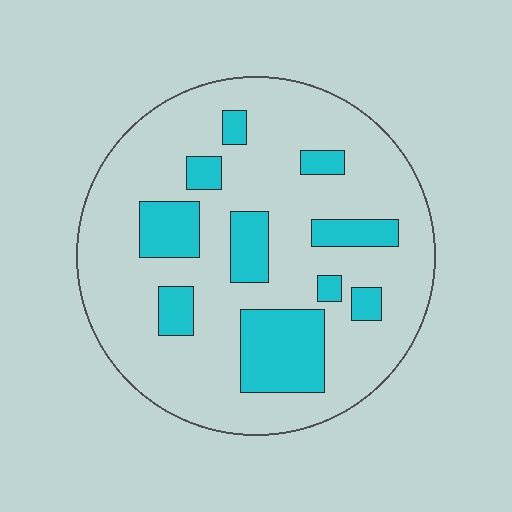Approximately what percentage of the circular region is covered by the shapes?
Approximately 20%.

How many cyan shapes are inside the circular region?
10.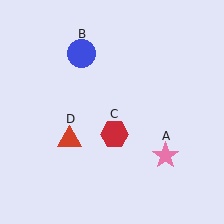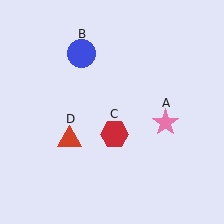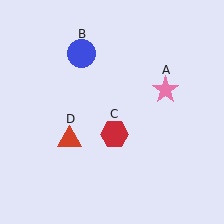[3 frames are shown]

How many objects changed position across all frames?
1 object changed position: pink star (object A).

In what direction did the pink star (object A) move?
The pink star (object A) moved up.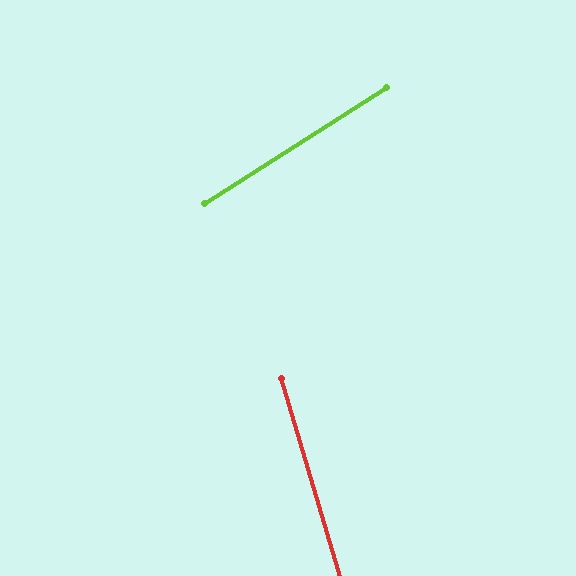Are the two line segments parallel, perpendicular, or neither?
Neither parallel nor perpendicular — they differ by about 74°.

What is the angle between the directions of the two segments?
Approximately 74 degrees.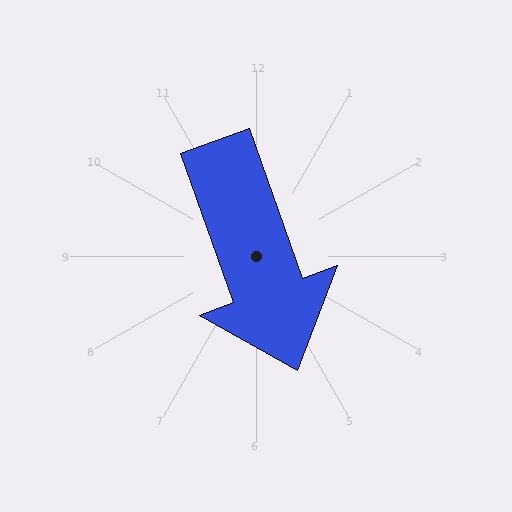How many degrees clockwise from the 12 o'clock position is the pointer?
Approximately 160 degrees.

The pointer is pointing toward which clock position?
Roughly 5 o'clock.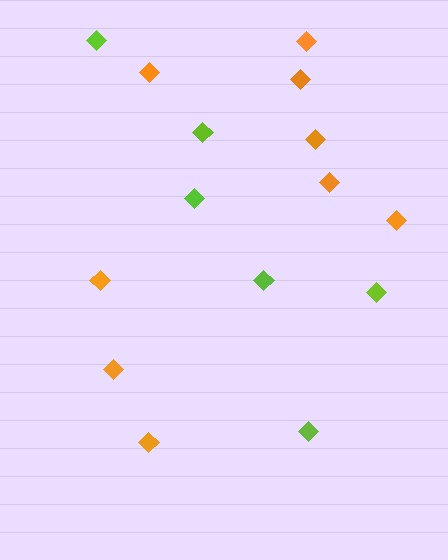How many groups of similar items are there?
There are 2 groups: one group of lime diamonds (6) and one group of orange diamonds (9).